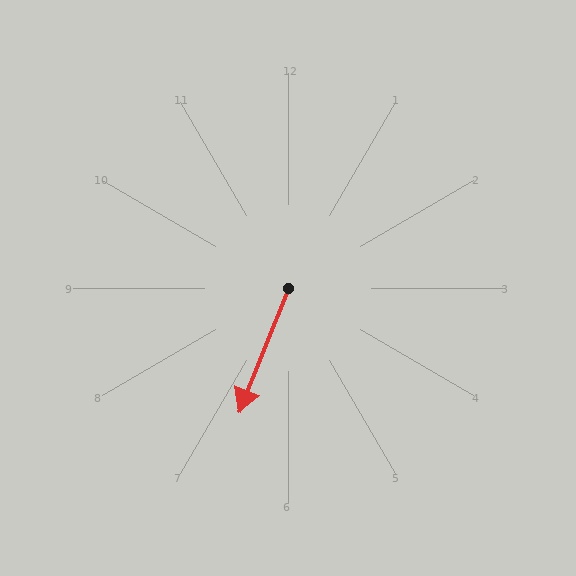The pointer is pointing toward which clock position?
Roughly 7 o'clock.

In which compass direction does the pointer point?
South.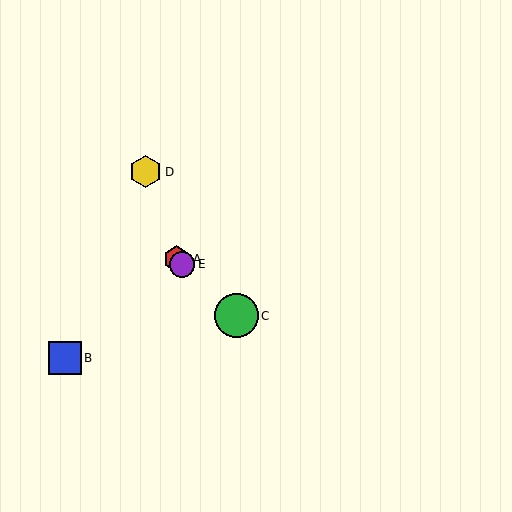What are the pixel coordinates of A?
Object A is at (176, 259).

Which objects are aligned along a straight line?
Objects A, C, E are aligned along a straight line.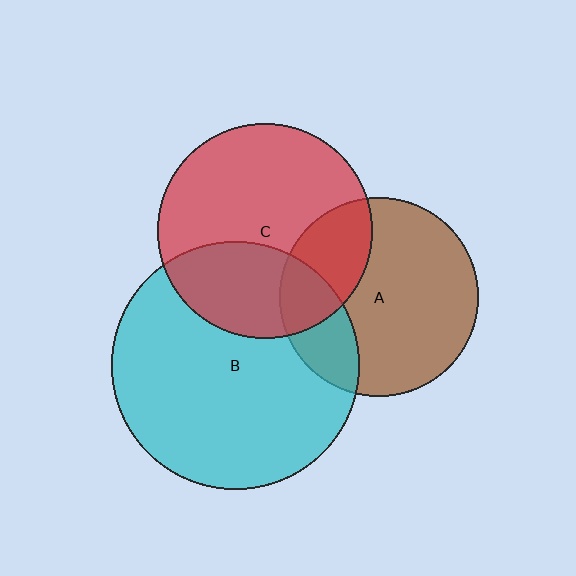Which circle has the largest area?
Circle B (cyan).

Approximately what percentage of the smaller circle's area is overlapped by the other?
Approximately 25%.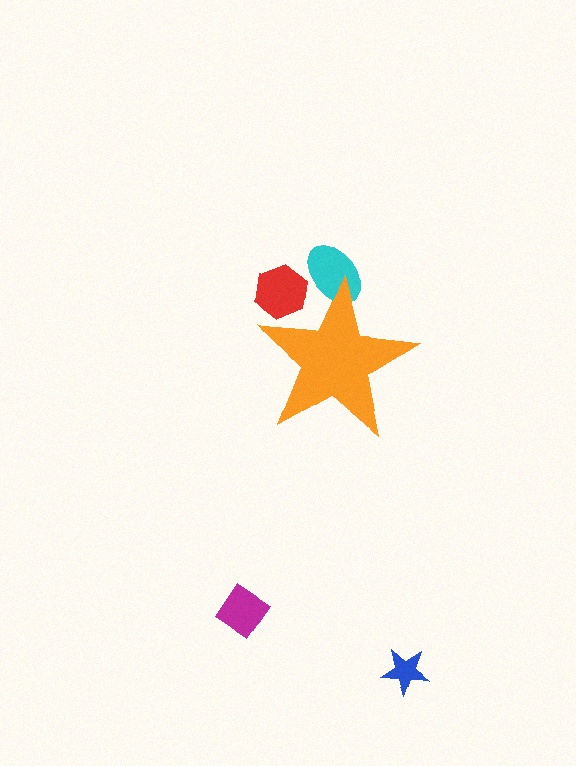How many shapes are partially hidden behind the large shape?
2 shapes are partially hidden.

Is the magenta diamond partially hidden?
No, the magenta diamond is fully visible.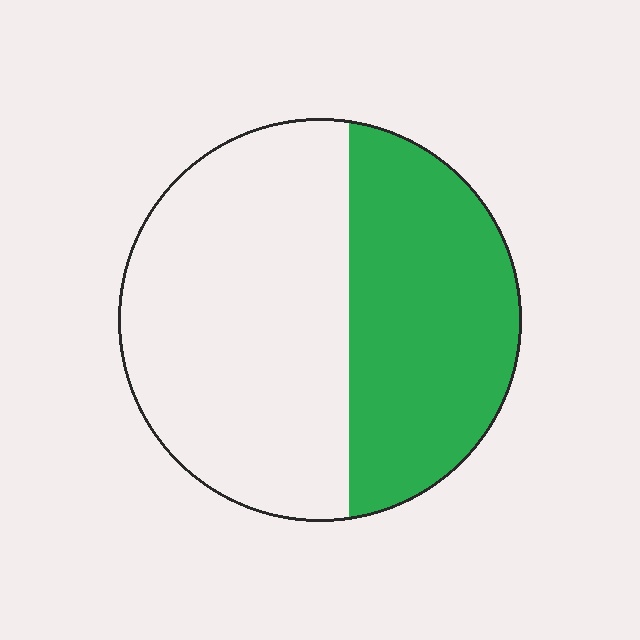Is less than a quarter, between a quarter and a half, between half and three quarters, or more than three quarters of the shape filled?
Between a quarter and a half.